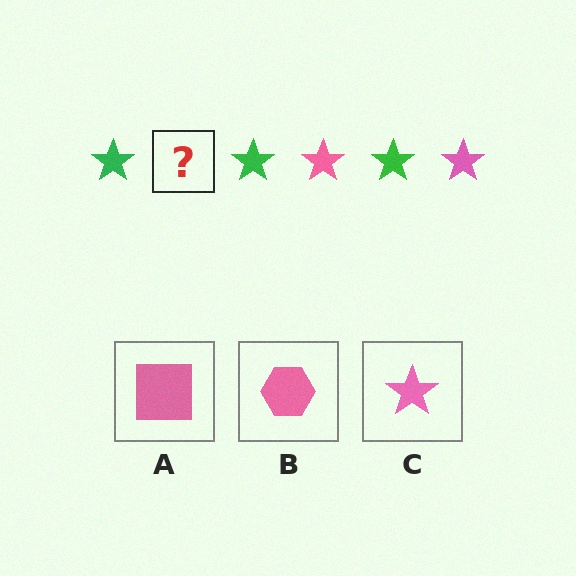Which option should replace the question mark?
Option C.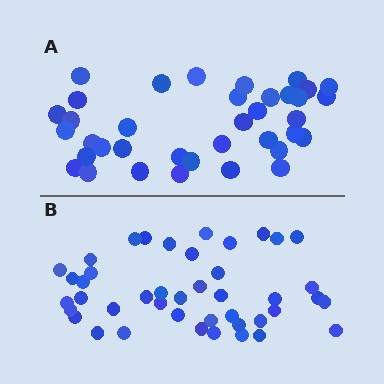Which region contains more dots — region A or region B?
Region B (the bottom region) has more dots.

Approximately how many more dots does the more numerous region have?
Region B has about 6 more dots than region A.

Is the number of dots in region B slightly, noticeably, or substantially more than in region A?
Region B has only slightly more — the two regions are fairly close. The ratio is roughly 1.2 to 1.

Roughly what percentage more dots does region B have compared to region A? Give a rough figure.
About 15% more.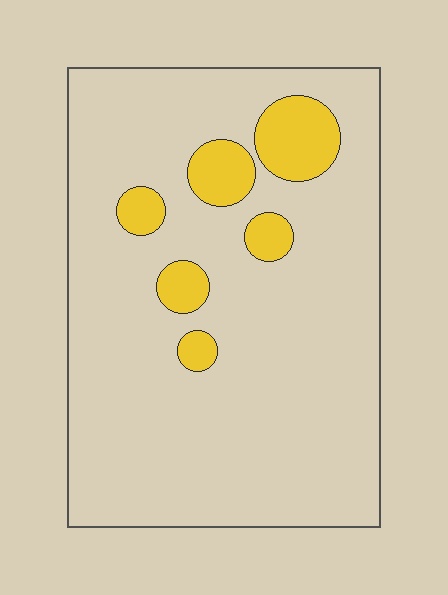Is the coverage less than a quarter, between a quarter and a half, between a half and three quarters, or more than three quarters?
Less than a quarter.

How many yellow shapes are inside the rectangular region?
6.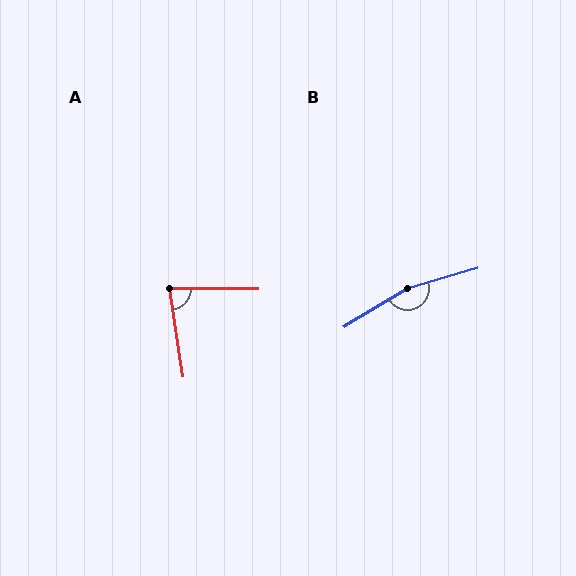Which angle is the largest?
B, at approximately 165 degrees.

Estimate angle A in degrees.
Approximately 81 degrees.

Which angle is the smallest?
A, at approximately 81 degrees.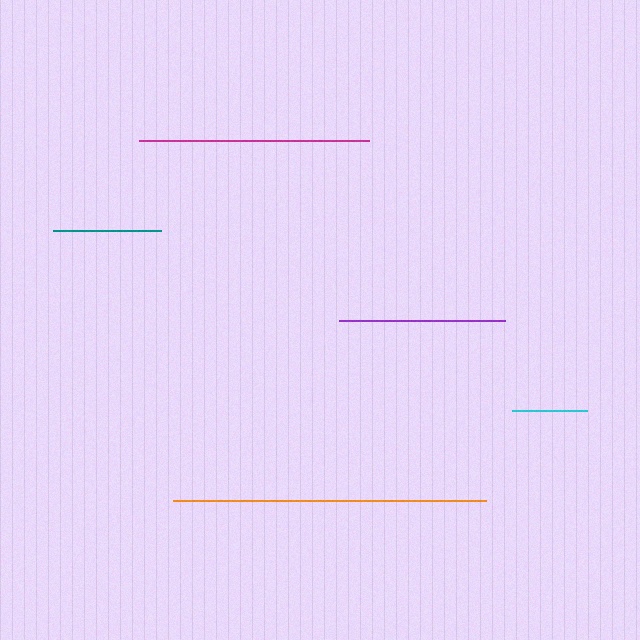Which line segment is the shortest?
The cyan line is the shortest at approximately 75 pixels.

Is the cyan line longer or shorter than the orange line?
The orange line is longer than the cyan line.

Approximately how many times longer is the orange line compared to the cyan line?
The orange line is approximately 4.2 times the length of the cyan line.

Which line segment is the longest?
The orange line is the longest at approximately 313 pixels.